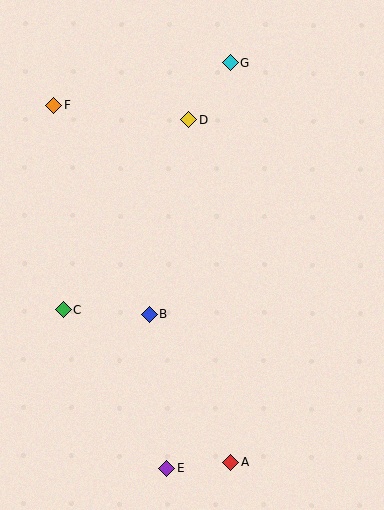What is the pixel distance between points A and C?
The distance between A and C is 226 pixels.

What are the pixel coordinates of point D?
Point D is at (189, 120).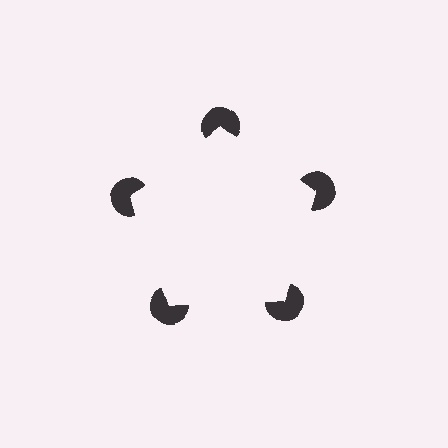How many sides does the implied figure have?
5 sides.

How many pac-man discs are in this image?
There are 5 — one at each vertex of the illusory pentagon.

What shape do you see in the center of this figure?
An illusory pentagon — its edges are inferred from the aligned wedge cuts in the pac-man discs, not physically drawn.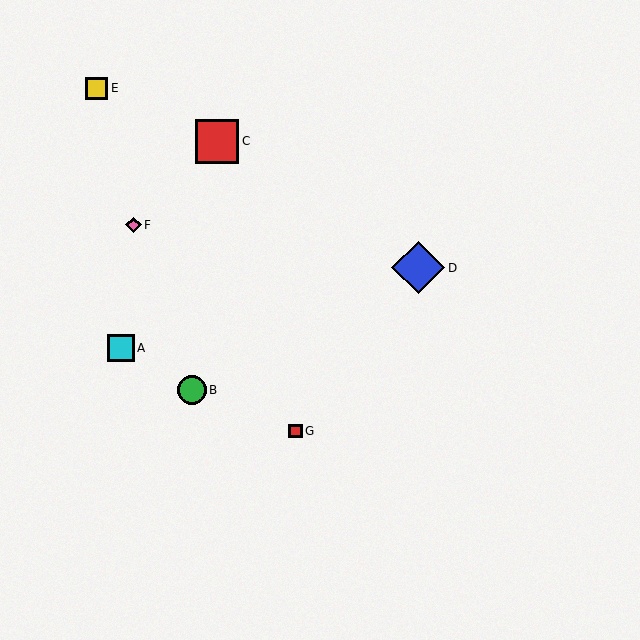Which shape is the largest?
The blue diamond (labeled D) is the largest.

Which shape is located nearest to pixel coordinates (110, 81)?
The yellow square (labeled E) at (97, 88) is nearest to that location.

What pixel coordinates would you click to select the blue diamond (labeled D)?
Click at (418, 268) to select the blue diamond D.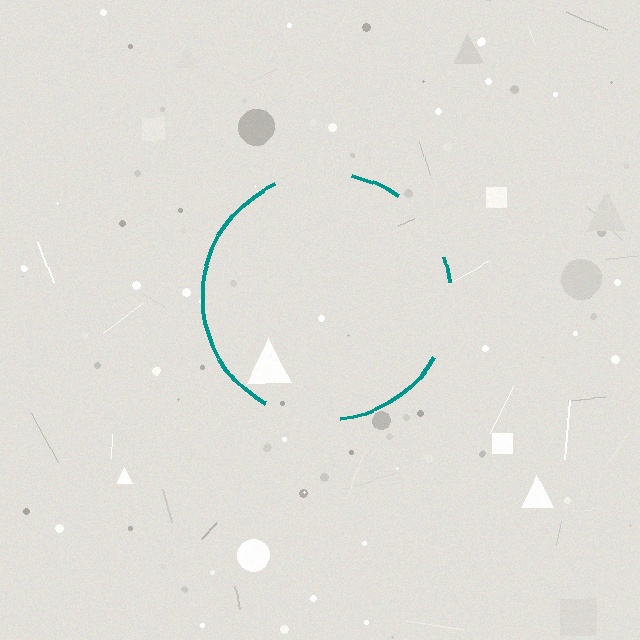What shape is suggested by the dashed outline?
The dashed outline suggests a circle.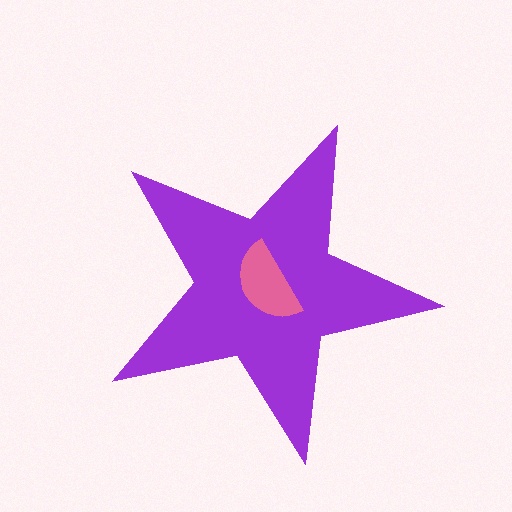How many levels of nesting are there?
2.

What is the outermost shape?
The purple star.